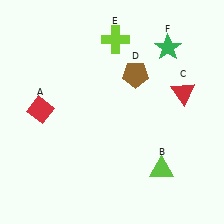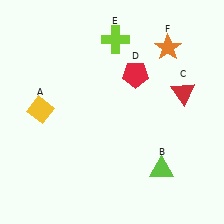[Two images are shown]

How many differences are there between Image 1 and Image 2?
There are 3 differences between the two images.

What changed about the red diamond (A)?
In Image 1, A is red. In Image 2, it changed to yellow.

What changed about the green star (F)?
In Image 1, F is green. In Image 2, it changed to orange.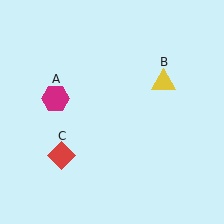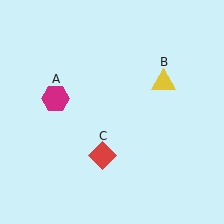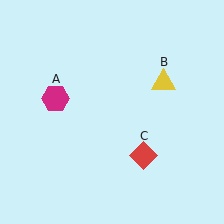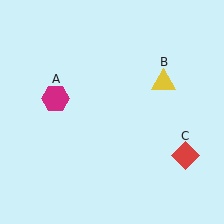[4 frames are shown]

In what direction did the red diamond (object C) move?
The red diamond (object C) moved right.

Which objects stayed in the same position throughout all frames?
Magenta hexagon (object A) and yellow triangle (object B) remained stationary.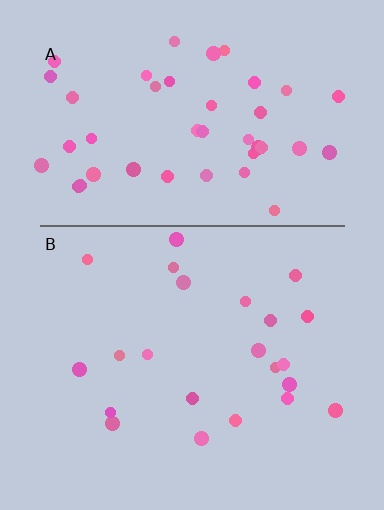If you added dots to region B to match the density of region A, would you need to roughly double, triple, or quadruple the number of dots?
Approximately double.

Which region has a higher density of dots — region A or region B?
A (the top).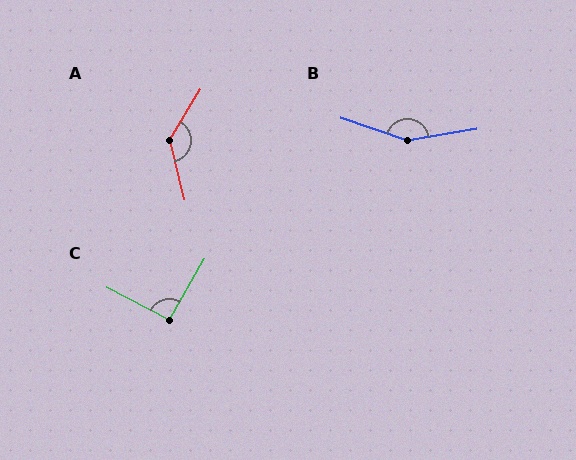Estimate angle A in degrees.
Approximately 135 degrees.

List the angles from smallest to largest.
C (92°), A (135°), B (152°).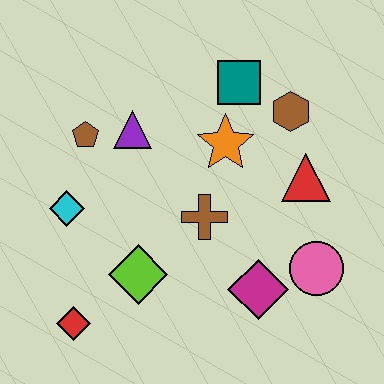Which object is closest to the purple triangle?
The brown pentagon is closest to the purple triangle.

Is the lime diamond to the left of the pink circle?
Yes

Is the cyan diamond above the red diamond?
Yes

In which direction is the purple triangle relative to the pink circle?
The purple triangle is to the left of the pink circle.